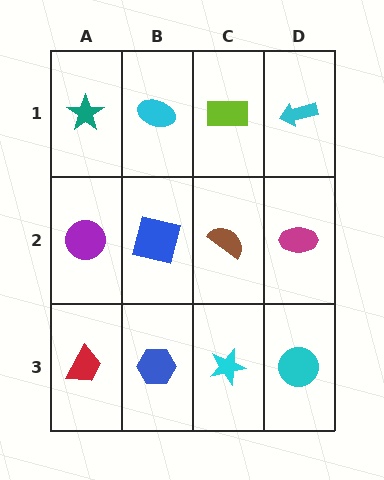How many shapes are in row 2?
4 shapes.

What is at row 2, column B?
A blue square.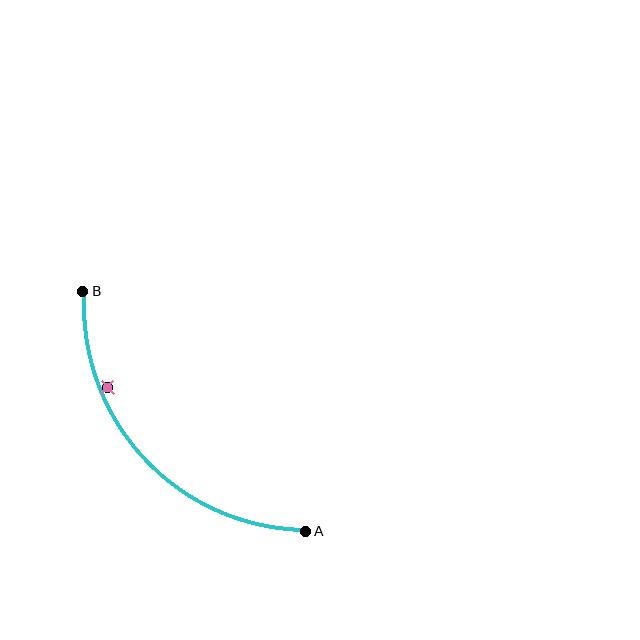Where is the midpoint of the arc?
The arc midpoint is the point on the curve farthest from the straight line joining A and B. It sits below and to the left of that line.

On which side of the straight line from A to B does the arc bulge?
The arc bulges below and to the left of the straight line connecting A and B.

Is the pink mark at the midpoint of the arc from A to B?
No — the pink mark does not lie on the arc at all. It sits slightly inside the curve.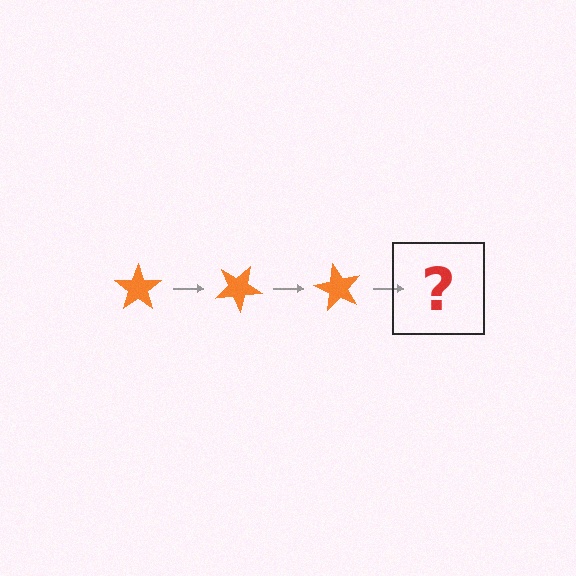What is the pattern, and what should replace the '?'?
The pattern is that the star rotates 30 degrees each step. The '?' should be an orange star rotated 90 degrees.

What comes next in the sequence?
The next element should be an orange star rotated 90 degrees.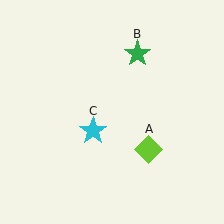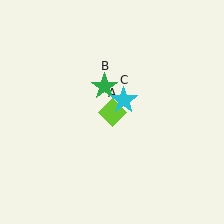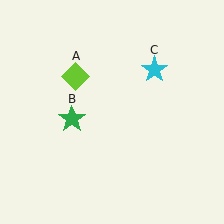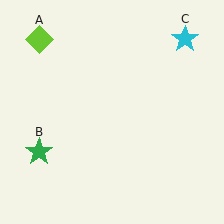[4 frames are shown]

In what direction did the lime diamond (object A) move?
The lime diamond (object A) moved up and to the left.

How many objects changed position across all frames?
3 objects changed position: lime diamond (object A), green star (object B), cyan star (object C).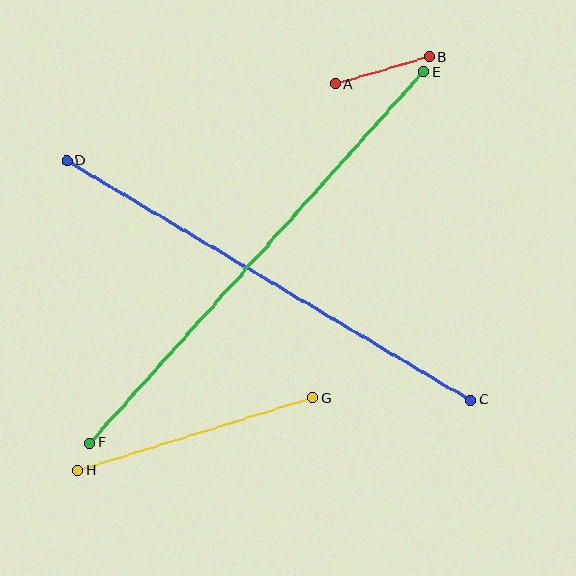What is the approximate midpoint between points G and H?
The midpoint is at approximately (195, 434) pixels.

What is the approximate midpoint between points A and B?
The midpoint is at approximately (382, 70) pixels.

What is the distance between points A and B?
The distance is approximately 98 pixels.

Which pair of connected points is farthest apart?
Points E and F are farthest apart.